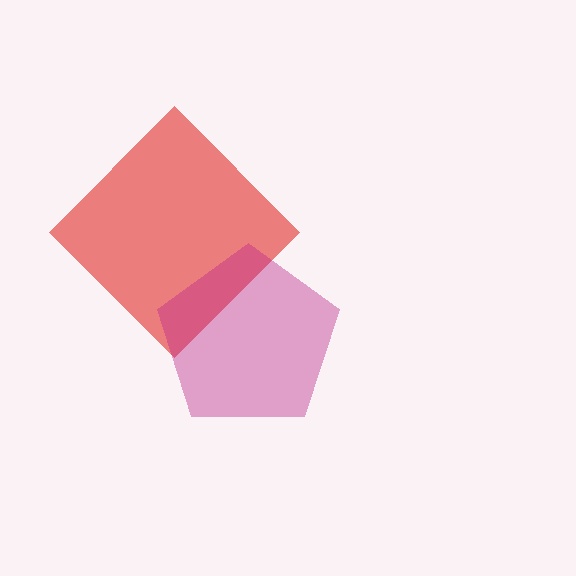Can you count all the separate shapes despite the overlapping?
Yes, there are 2 separate shapes.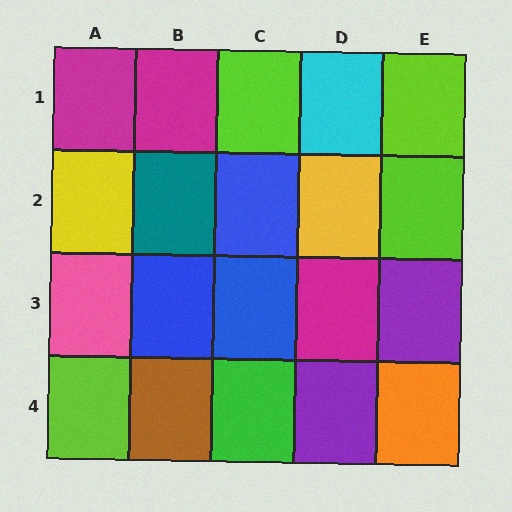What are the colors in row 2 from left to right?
Yellow, teal, blue, yellow, lime.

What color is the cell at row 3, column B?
Blue.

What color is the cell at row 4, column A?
Lime.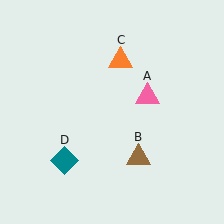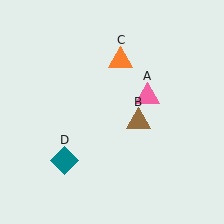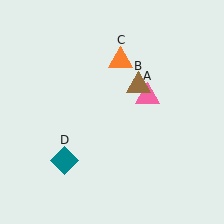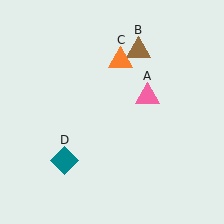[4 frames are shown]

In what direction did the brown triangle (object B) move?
The brown triangle (object B) moved up.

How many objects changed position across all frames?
1 object changed position: brown triangle (object B).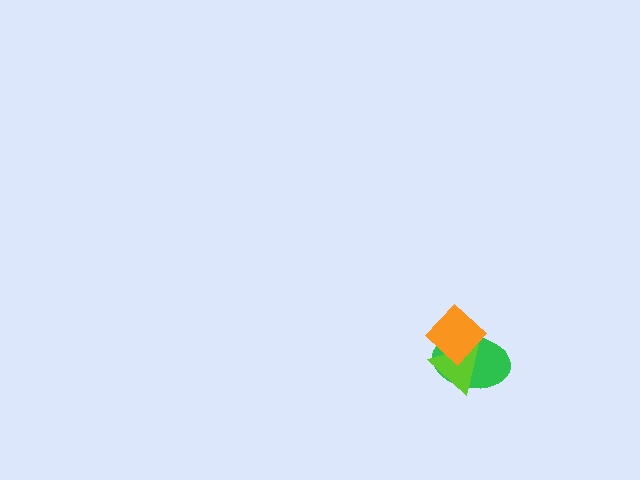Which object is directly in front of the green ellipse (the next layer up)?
The lime triangle is directly in front of the green ellipse.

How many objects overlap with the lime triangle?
2 objects overlap with the lime triangle.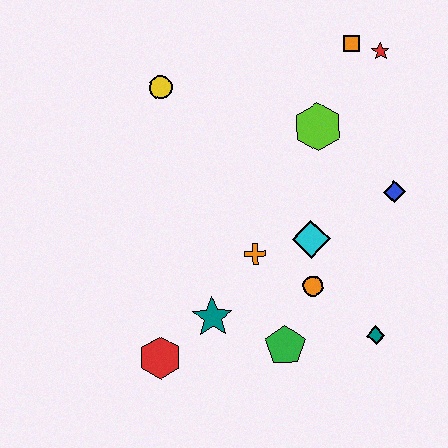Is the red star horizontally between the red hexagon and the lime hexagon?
No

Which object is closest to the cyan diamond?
The orange circle is closest to the cyan diamond.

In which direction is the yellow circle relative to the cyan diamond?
The yellow circle is above the cyan diamond.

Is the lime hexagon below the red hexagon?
No